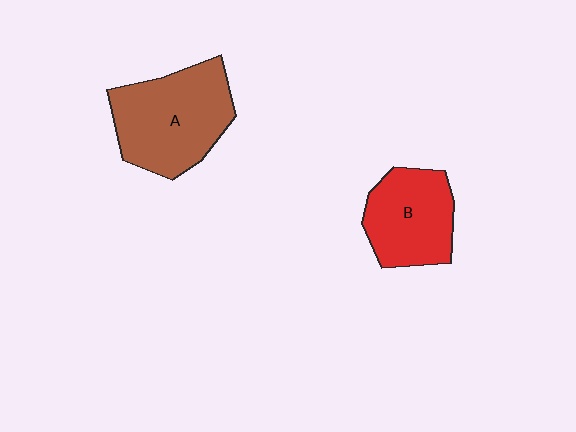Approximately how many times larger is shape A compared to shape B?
Approximately 1.4 times.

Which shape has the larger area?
Shape A (brown).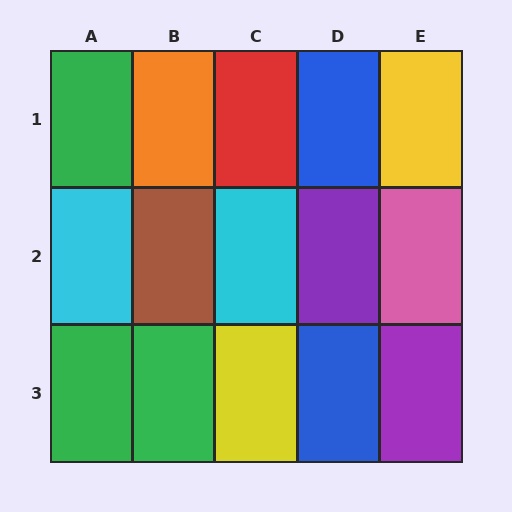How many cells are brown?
1 cell is brown.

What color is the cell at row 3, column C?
Yellow.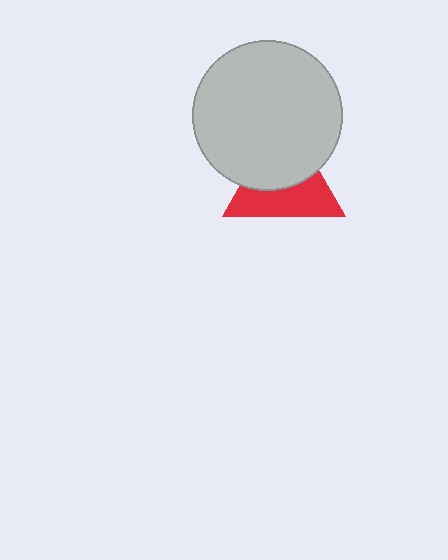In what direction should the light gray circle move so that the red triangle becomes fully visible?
The light gray circle should move up. That is the shortest direction to clear the overlap and leave the red triangle fully visible.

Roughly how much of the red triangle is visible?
About half of it is visible (roughly 50%).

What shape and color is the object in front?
The object in front is a light gray circle.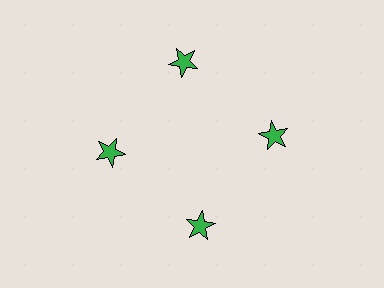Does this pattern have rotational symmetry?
Yes, this pattern has 4-fold rotational symmetry. It looks the same after rotating 90 degrees around the center.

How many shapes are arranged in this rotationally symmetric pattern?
There are 4 shapes, arranged in 4 groups of 1.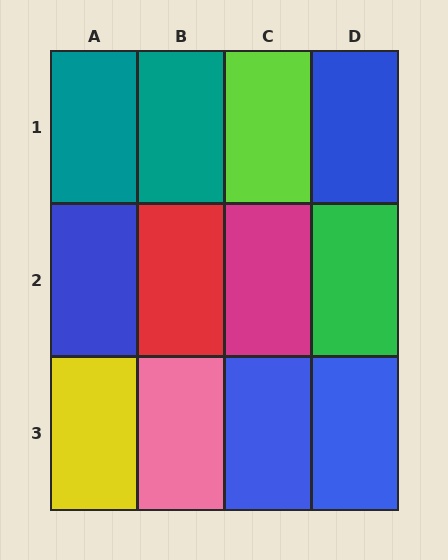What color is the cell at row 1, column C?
Lime.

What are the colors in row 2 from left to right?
Blue, red, magenta, green.